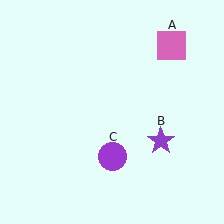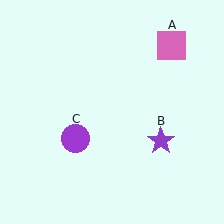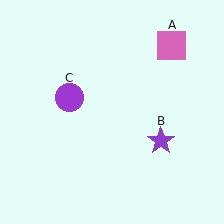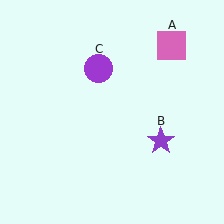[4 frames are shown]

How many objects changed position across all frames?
1 object changed position: purple circle (object C).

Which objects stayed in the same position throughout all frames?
Pink square (object A) and purple star (object B) remained stationary.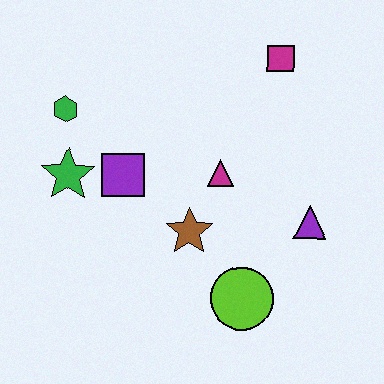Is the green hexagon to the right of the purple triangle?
No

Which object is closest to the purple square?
The green star is closest to the purple square.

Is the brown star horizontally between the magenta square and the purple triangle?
No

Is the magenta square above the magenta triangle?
Yes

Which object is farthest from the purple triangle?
The green hexagon is farthest from the purple triangle.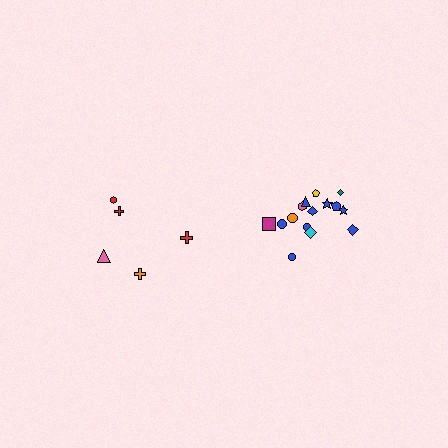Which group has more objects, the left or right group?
The right group.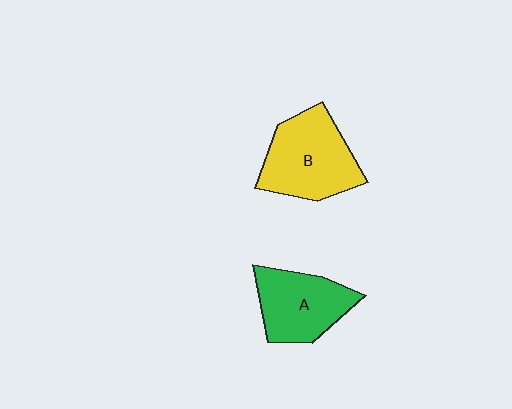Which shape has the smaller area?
Shape A (green).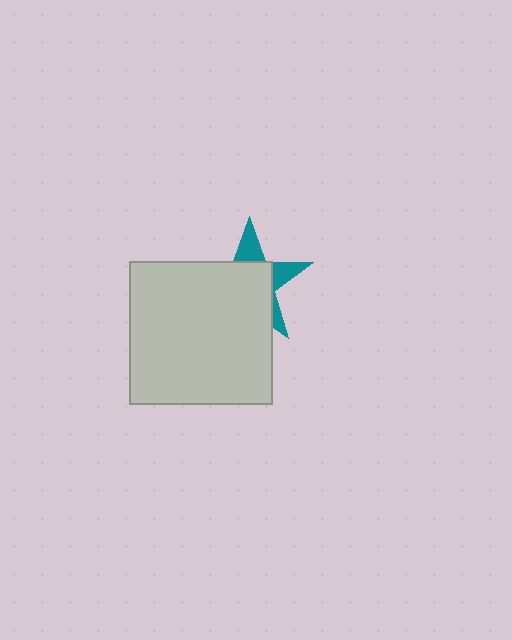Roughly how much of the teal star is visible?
A small part of it is visible (roughly 31%).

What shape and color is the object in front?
The object in front is a light gray square.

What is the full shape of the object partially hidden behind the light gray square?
The partially hidden object is a teal star.